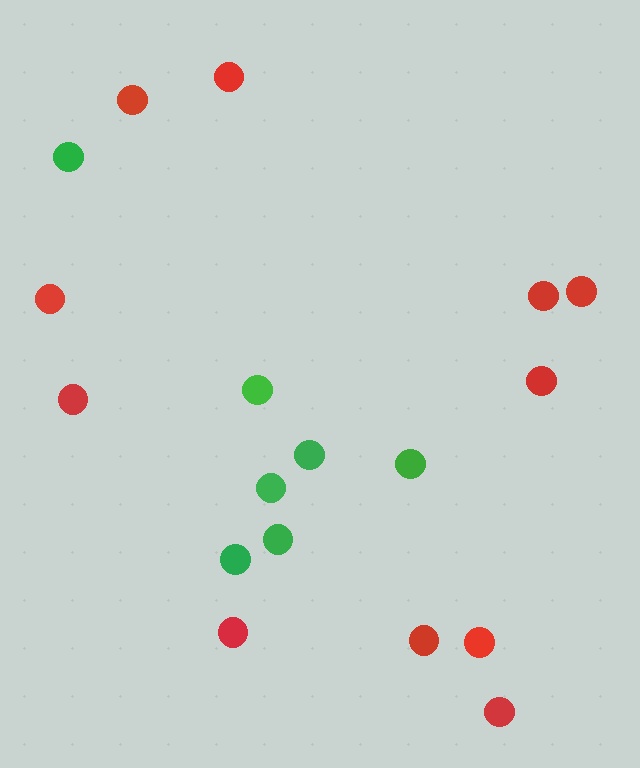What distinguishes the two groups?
There are 2 groups: one group of red circles (11) and one group of green circles (7).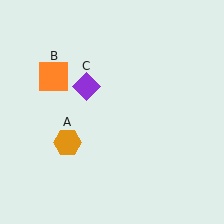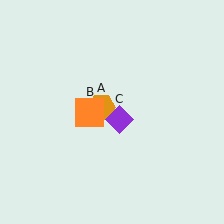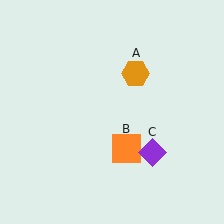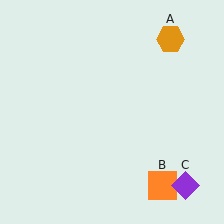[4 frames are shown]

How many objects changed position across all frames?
3 objects changed position: orange hexagon (object A), orange square (object B), purple diamond (object C).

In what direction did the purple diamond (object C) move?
The purple diamond (object C) moved down and to the right.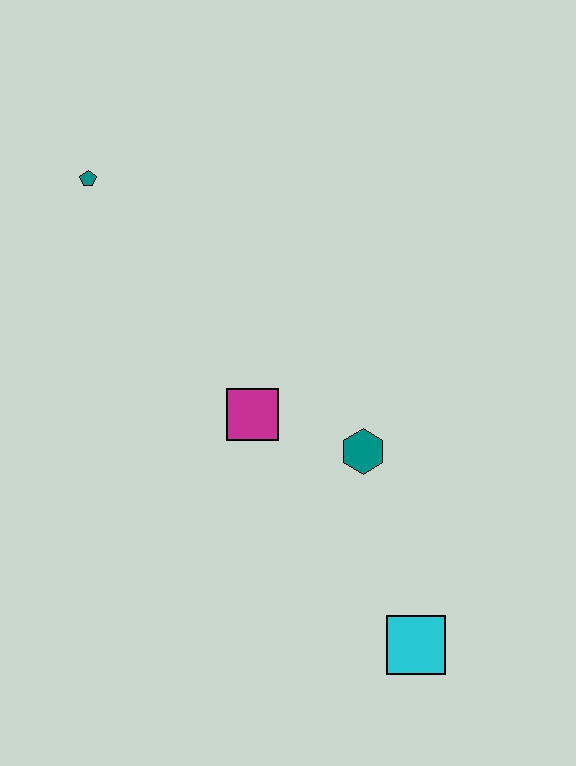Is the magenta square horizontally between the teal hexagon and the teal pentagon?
Yes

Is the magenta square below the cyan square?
No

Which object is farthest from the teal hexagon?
The teal pentagon is farthest from the teal hexagon.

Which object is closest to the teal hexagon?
The magenta square is closest to the teal hexagon.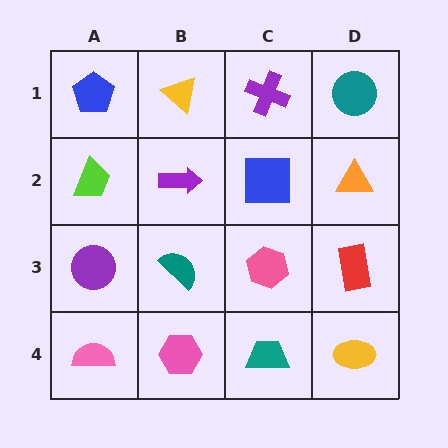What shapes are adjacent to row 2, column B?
A yellow triangle (row 1, column B), a teal semicircle (row 3, column B), a lime trapezoid (row 2, column A), a blue square (row 2, column C).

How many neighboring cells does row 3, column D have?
3.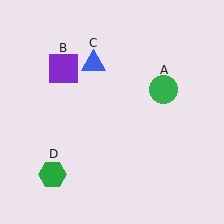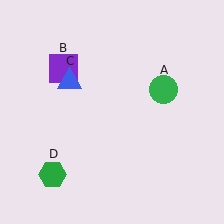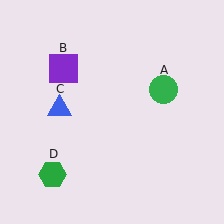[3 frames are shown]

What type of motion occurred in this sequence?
The blue triangle (object C) rotated counterclockwise around the center of the scene.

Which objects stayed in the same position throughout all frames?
Green circle (object A) and purple square (object B) and green hexagon (object D) remained stationary.